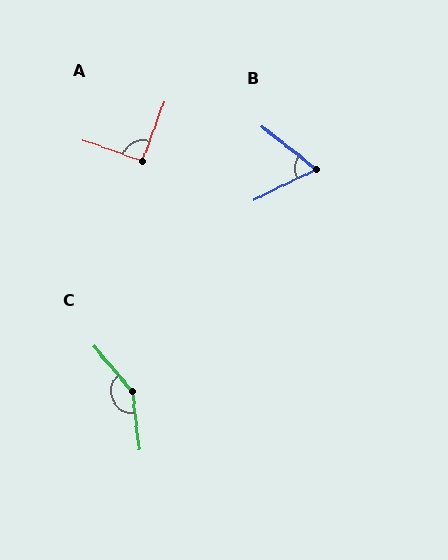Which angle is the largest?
C, at approximately 146 degrees.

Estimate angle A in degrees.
Approximately 91 degrees.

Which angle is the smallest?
B, at approximately 64 degrees.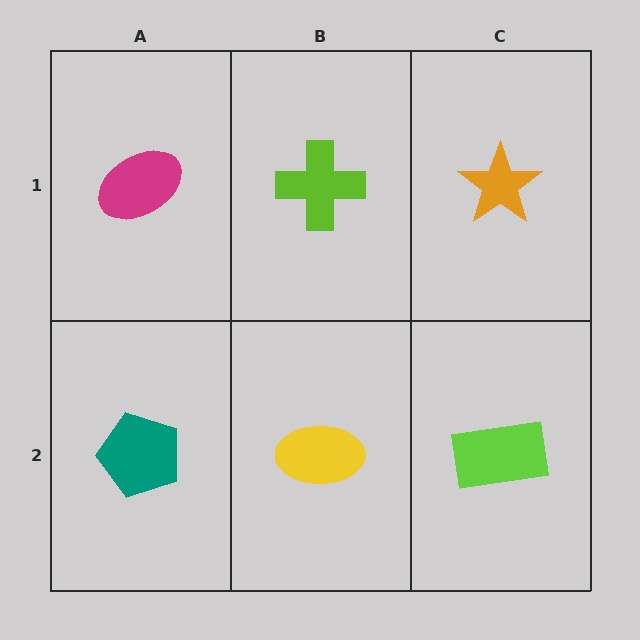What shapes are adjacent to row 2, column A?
A magenta ellipse (row 1, column A), a yellow ellipse (row 2, column B).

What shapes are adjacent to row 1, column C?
A lime rectangle (row 2, column C), a lime cross (row 1, column B).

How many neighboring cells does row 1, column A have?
2.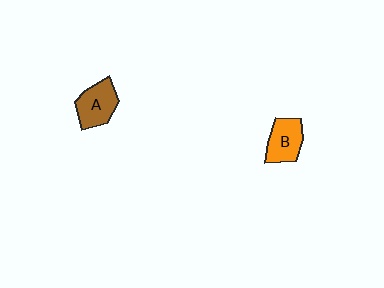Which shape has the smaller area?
Shape B (orange).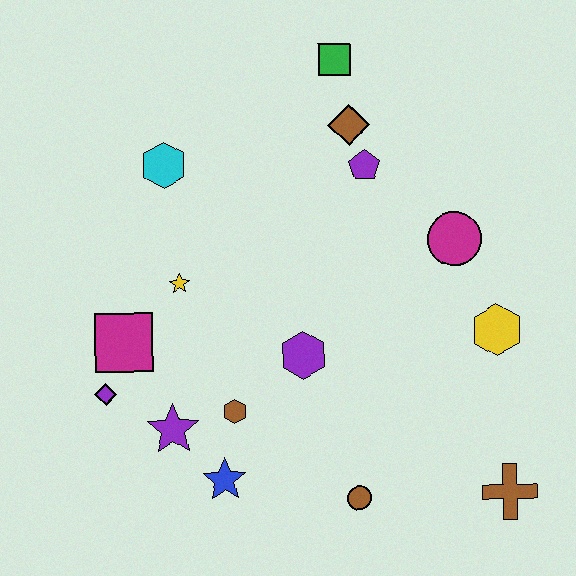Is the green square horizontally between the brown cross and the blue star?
Yes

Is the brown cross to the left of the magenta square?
No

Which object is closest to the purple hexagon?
The brown hexagon is closest to the purple hexagon.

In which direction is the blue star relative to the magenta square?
The blue star is below the magenta square.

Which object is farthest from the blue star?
The green square is farthest from the blue star.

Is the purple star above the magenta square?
No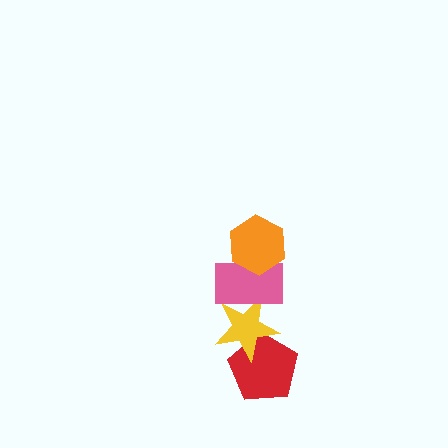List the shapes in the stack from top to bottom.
From top to bottom: the orange hexagon, the pink rectangle, the yellow star, the red pentagon.